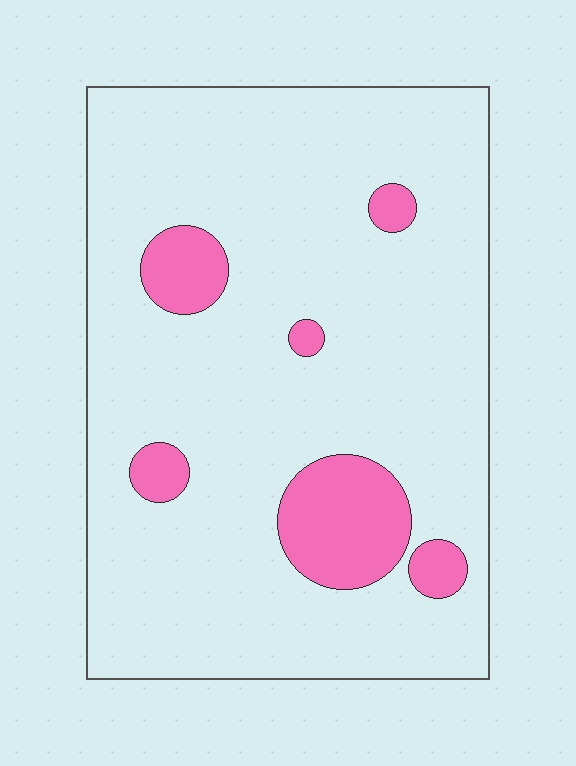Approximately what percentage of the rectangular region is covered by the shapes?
Approximately 10%.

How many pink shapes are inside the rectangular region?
6.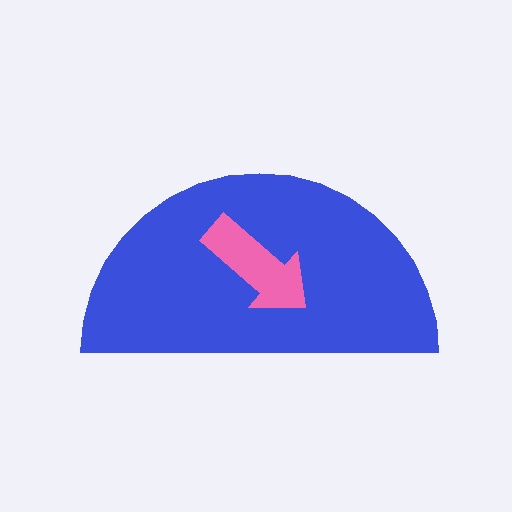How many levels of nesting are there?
2.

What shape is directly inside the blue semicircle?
The pink arrow.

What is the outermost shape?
The blue semicircle.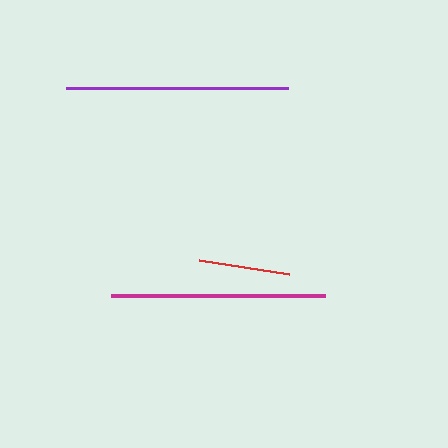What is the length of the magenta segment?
The magenta segment is approximately 214 pixels long.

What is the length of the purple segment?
The purple segment is approximately 221 pixels long.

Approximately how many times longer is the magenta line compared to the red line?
The magenta line is approximately 2.4 times the length of the red line.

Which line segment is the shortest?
The red line is the shortest at approximately 91 pixels.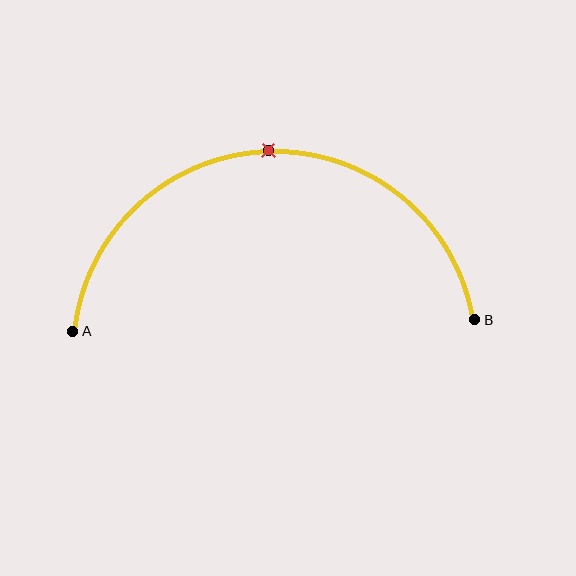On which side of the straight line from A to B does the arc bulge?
The arc bulges above the straight line connecting A and B.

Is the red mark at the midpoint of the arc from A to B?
Yes. The red mark lies on the arc at equal arc-length from both A and B — it is the arc midpoint.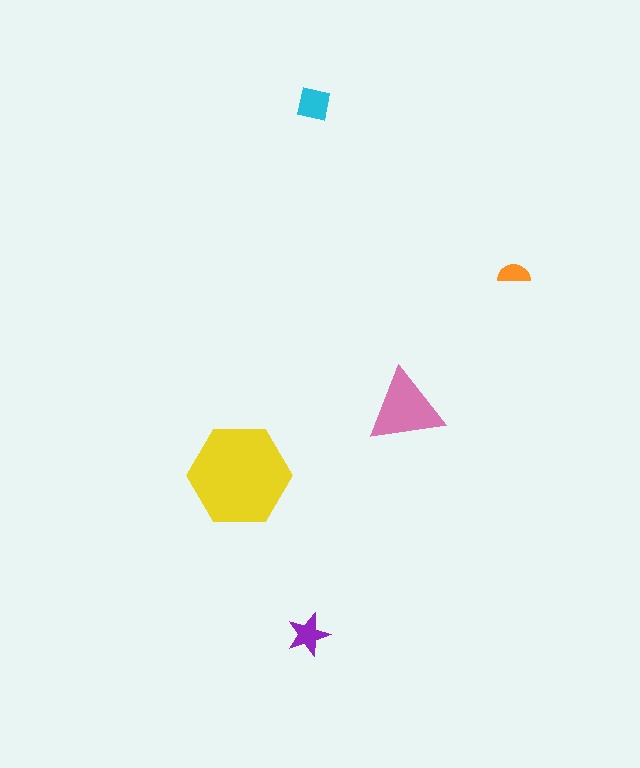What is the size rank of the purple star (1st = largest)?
4th.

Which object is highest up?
The cyan square is topmost.